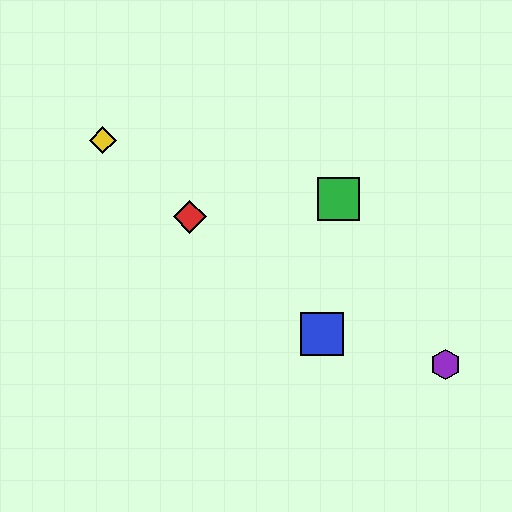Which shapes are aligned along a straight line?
The red diamond, the blue square, the yellow diamond are aligned along a straight line.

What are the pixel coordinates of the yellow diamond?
The yellow diamond is at (103, 140).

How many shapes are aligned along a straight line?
3 shapes (the red diamond, the blue square, the yellow diamond) are aligned along a straight line.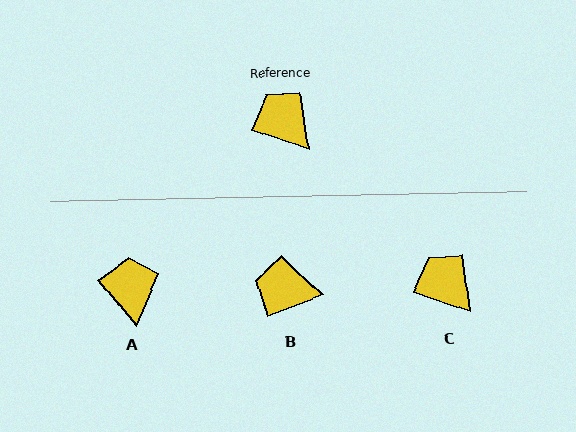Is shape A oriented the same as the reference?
No, it is off by about 31 degrees.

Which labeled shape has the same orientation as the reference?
C.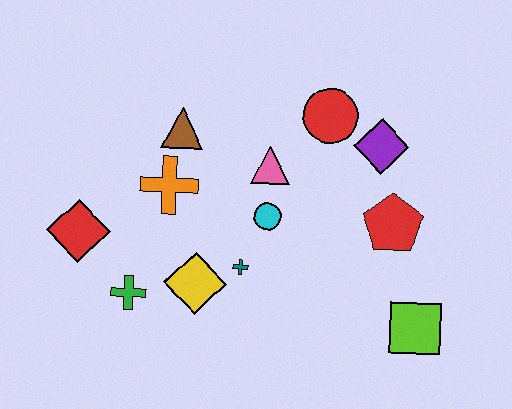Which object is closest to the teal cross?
The yellow diamond is closest to the teal cross.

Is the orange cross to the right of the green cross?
Yes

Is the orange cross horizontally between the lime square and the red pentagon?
No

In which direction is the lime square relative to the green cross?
The lime square is to the right of the green cross.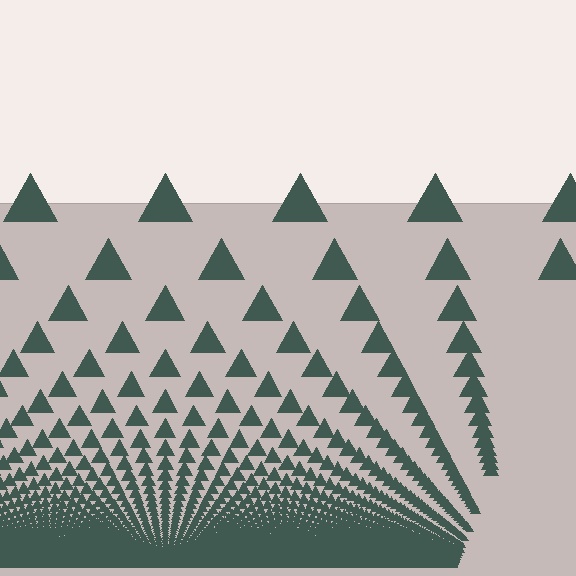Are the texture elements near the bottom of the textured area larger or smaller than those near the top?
Smaller. The gradient is inverted — elements near the bottom are smaller and denser.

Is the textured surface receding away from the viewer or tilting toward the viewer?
The surface appears to tilt toward the viewer. Texture elements get larger and sparser toward the top.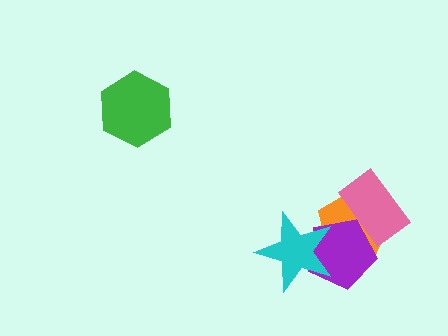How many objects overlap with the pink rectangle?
2 objects overlap with the pink rectangle.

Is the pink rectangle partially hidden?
No, no other shape covers it.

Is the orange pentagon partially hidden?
Yes, it is partially covered by another shape.